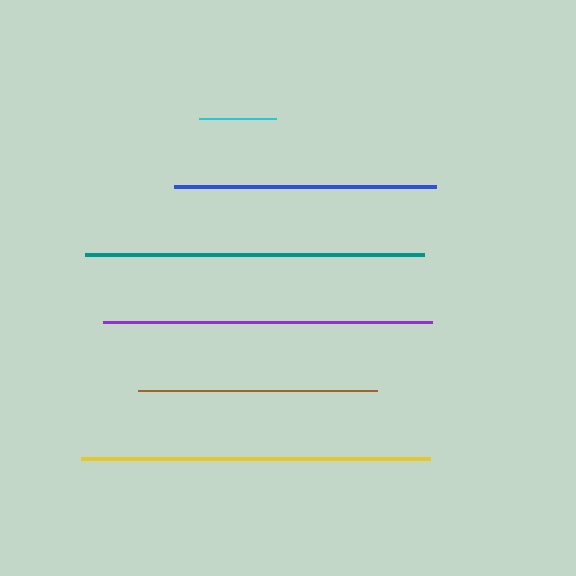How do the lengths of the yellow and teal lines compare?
The yellow and teal lines are approximately the same length.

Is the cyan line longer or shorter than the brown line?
The brown line is longer than the cyan line.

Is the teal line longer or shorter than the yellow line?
The yellow line is longer than the teal line.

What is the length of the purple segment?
The purple segment is approximately 329 pixels long.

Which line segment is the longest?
The yellow line is the longest at approximately 349 pixels.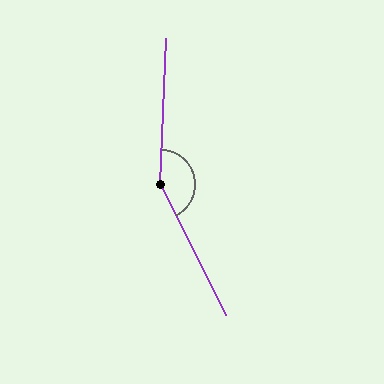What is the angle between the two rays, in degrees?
Approximately 151 degrees.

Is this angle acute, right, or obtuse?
It is obtuse.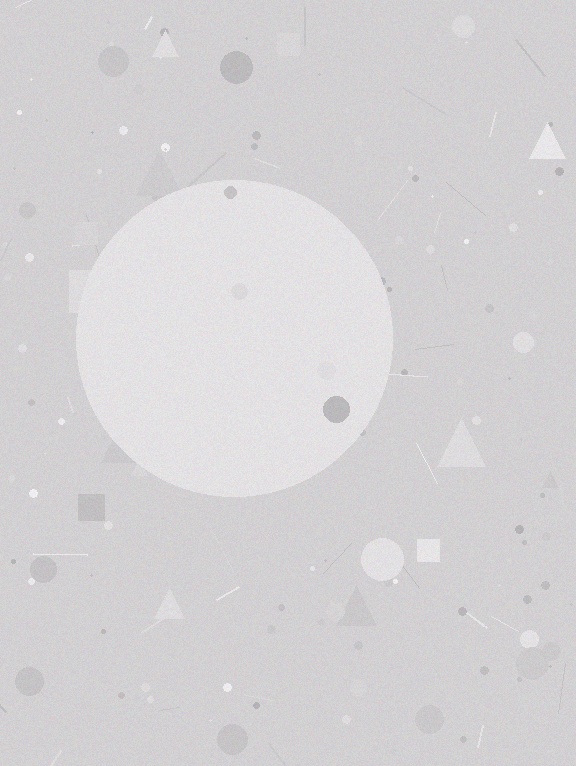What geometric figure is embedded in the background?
A circle is embedded in the background.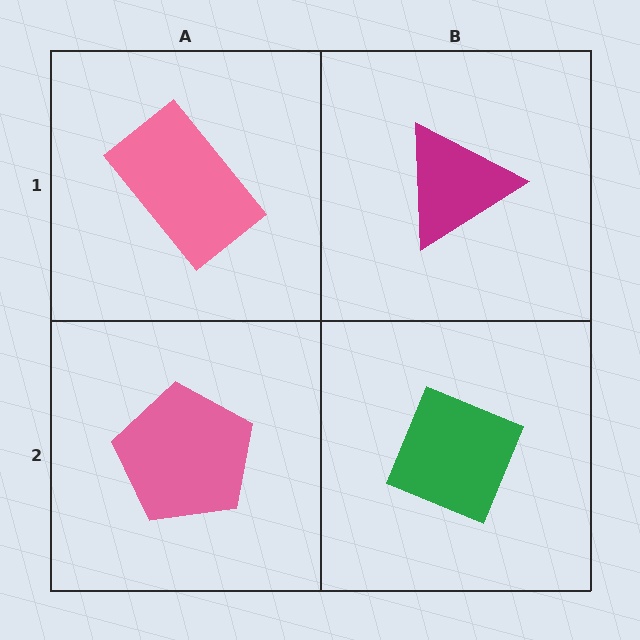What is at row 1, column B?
A magenta triangle.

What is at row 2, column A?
A pink pentagon.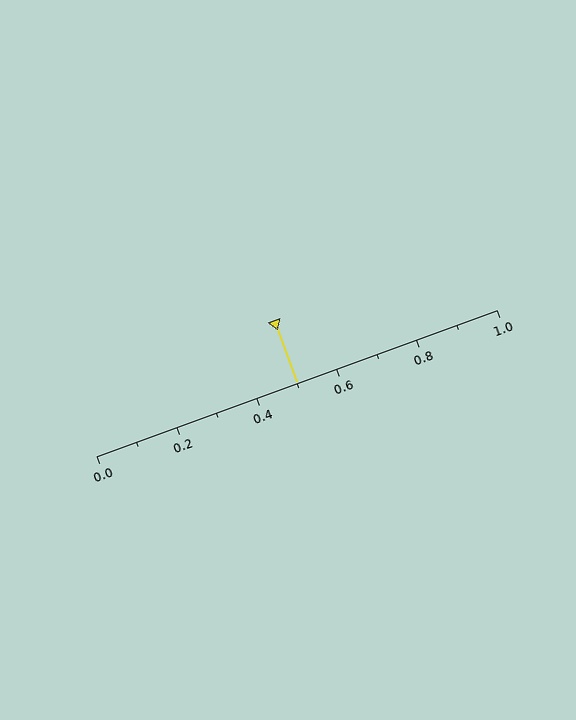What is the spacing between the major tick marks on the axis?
The major ticks are spaced 0.2 apart.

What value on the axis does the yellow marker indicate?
The marker indicates approximately 0.5.